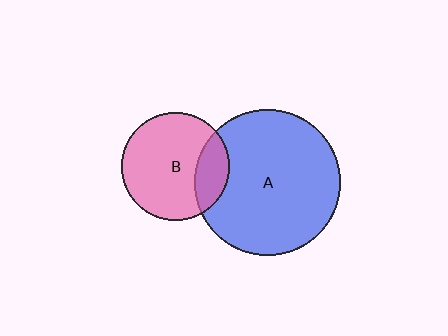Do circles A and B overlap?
Yes.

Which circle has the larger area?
Circle A (blue).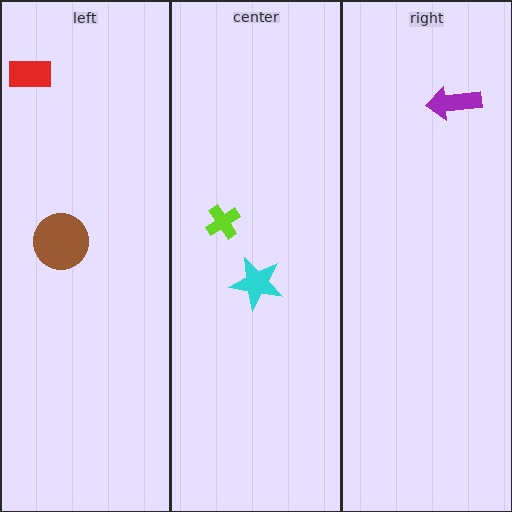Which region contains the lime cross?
The center region.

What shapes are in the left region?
The red rectangle, the brown circle.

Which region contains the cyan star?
The center region.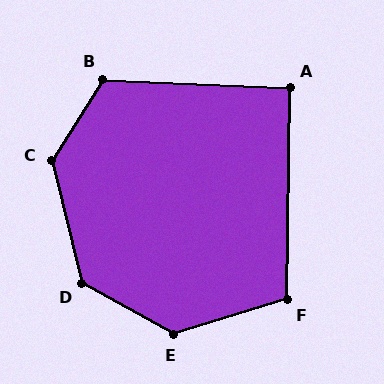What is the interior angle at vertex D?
Approximately 132 degrees (obtuse).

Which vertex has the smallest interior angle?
A, at approximately 92 degrees.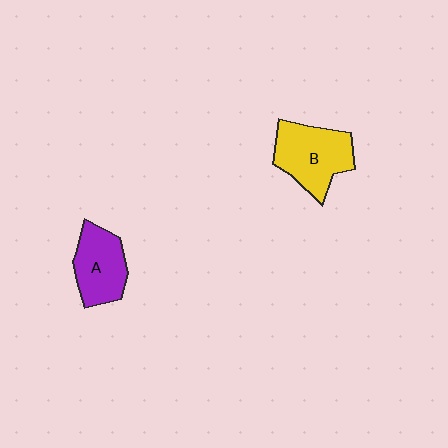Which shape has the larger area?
Shape B (yellow).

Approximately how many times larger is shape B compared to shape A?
Approximately 1.2 times.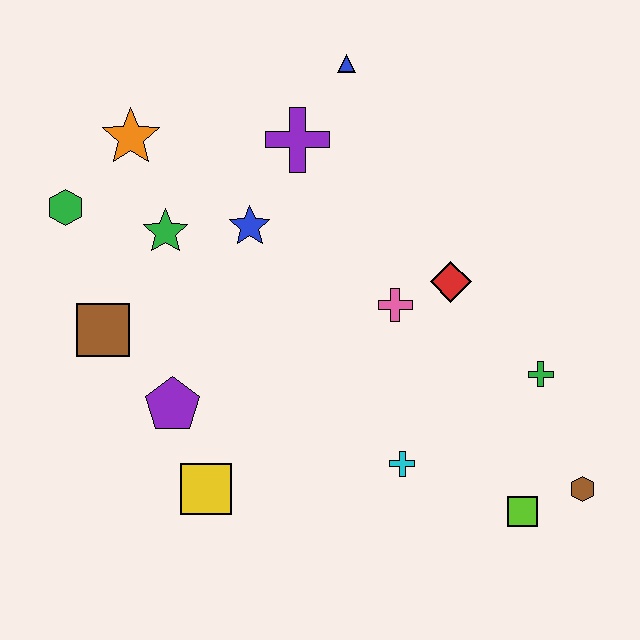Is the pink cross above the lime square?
Yes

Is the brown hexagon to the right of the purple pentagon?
Yes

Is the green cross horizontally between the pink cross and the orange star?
No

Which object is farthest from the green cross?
The green hexagon is farthest from the green cross.